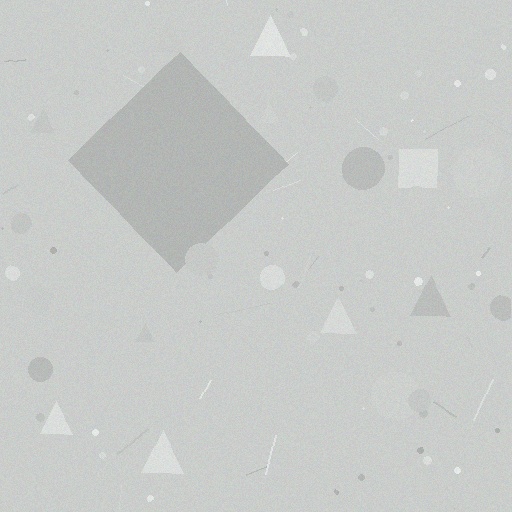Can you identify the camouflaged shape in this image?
The camouflaged shape is a diamond.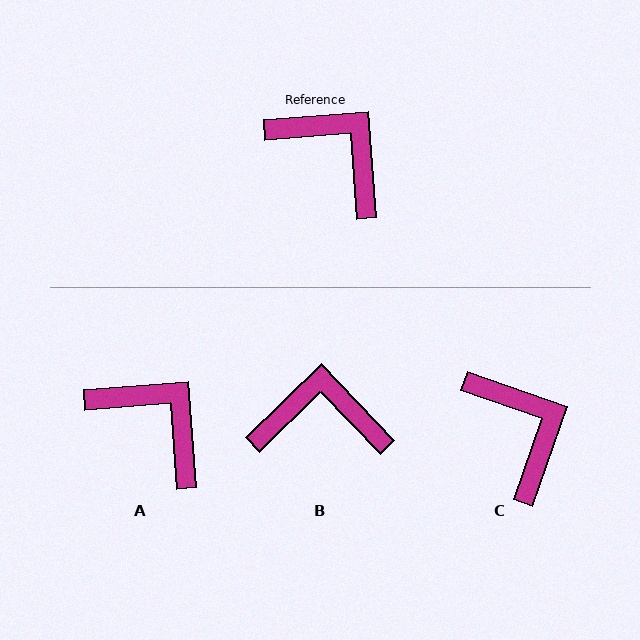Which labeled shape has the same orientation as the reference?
A.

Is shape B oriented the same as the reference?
No, it is off by about 40 degrees.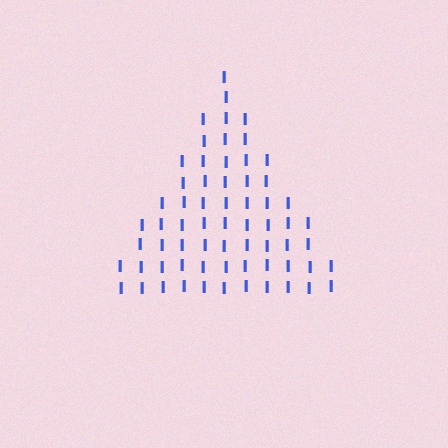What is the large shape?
The large shape is a triangle.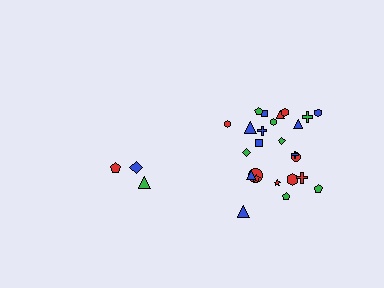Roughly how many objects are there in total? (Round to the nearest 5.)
Roughly 30 objects in total.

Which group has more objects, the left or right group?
The right group.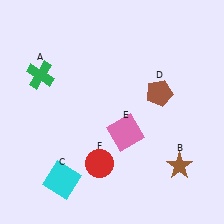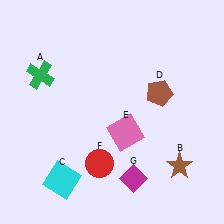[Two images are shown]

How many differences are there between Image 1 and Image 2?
There is 1 difference between the two images.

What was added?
A magenta diamond (G) was added in Image 2.